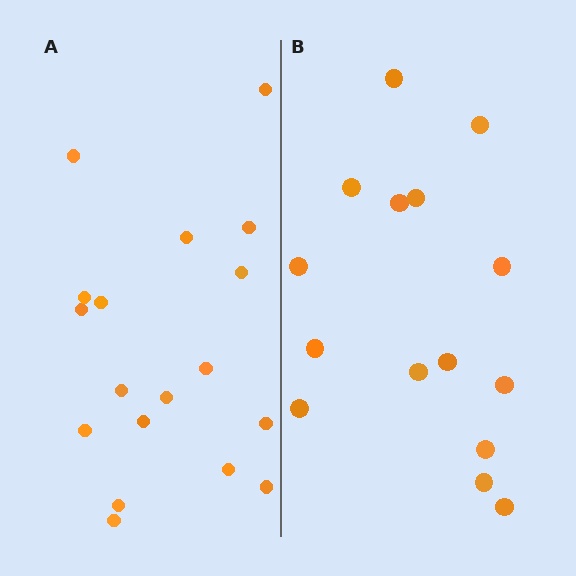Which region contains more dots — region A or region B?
Region A (the left region) has more dots.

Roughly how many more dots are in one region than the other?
Region A has just a few more — roughly 2 or 3 more dots than region B.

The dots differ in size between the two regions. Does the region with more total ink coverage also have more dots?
No. Region B has more total ink coverage because its dots are larger, but region A actually contains more individual dots. Total area can be misleading — the number of items is what matters here.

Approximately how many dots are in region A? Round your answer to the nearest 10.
About 20 dots. (The exact count is 18, which rounds to 20.)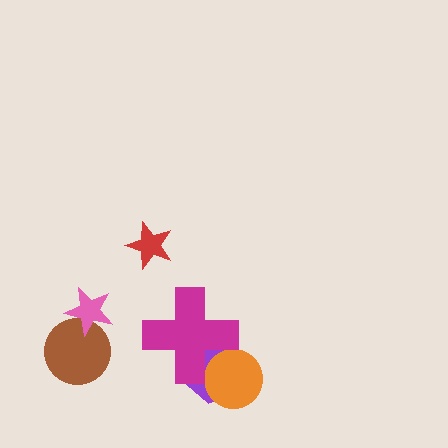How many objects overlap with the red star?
0 objects overlap with the red star.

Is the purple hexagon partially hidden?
Yes, it is partially covered by another shape.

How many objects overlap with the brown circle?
1 object overlaps with the brown circle.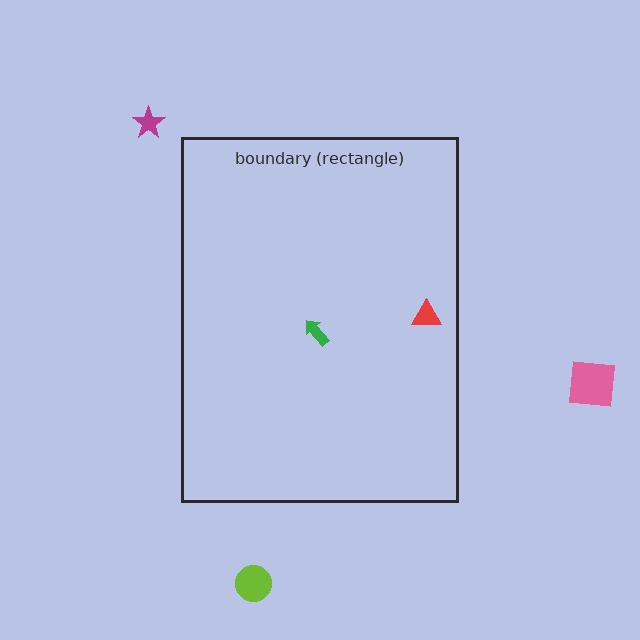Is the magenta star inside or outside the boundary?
Outside.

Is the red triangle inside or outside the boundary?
Inside.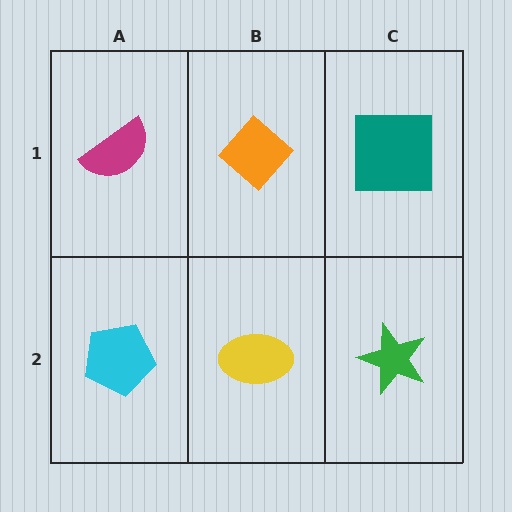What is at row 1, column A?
A magenta semicircle.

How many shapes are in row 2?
3 shapes.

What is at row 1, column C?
A teal square.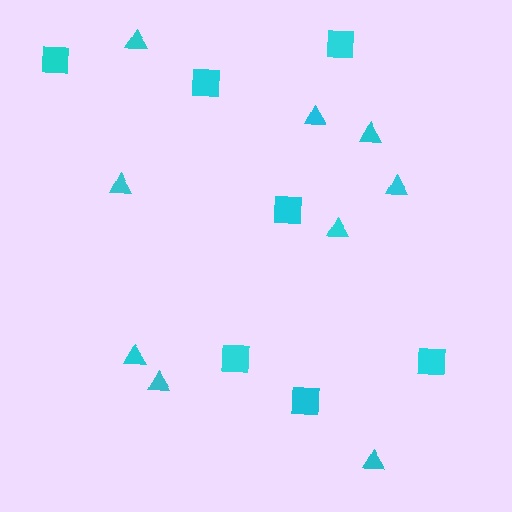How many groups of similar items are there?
There are 2 groups: one group of triangles (9) and one group of squares (7).